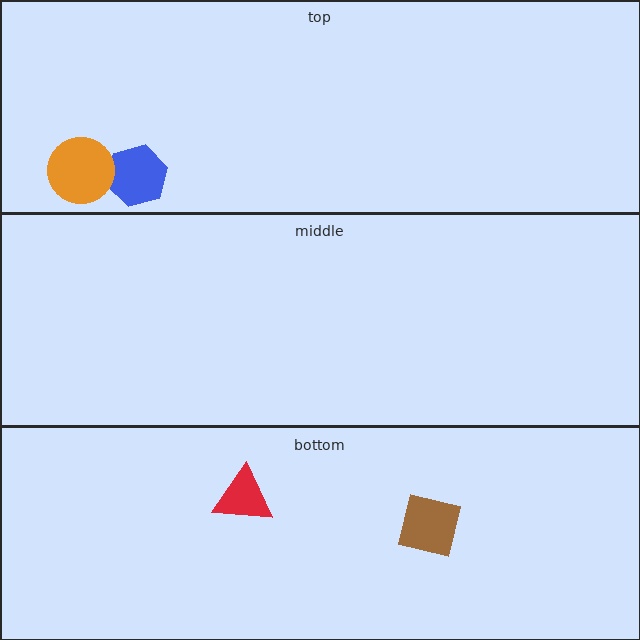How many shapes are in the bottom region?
2.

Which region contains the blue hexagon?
The top region.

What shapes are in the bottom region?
The red triangle, the brown square.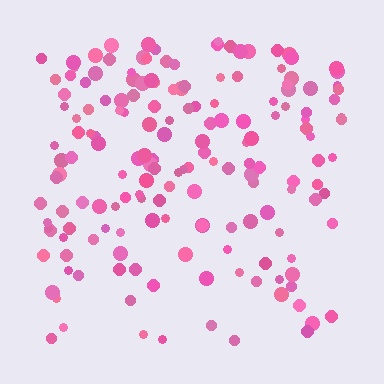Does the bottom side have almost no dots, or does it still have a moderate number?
Still a moderate number, just noticeably fewer than the top.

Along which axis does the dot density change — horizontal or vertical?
Vertical.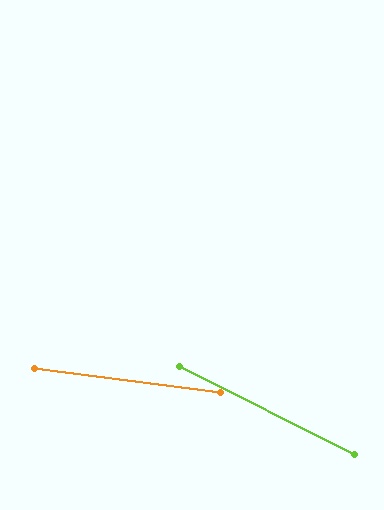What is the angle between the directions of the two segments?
Approximately 19 degrees.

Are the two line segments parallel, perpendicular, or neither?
Neither parallel nor perpendicular — they differ by about 19°.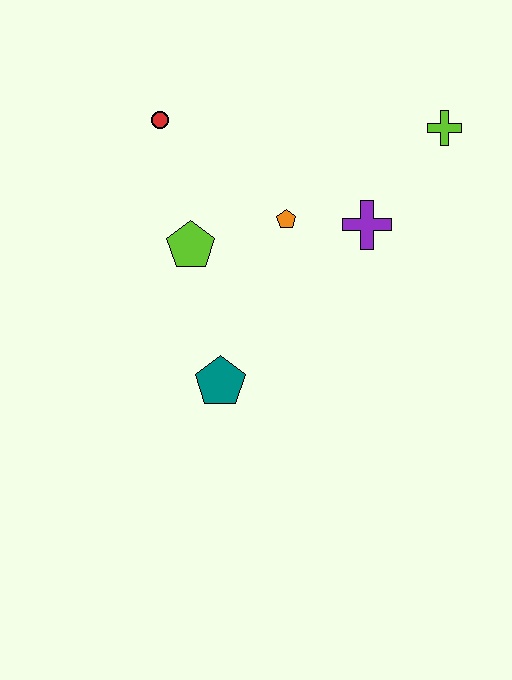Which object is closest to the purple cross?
The orange pentagon is closest to the purple cross.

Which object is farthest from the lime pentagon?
The lime cross is farthest from the lime pentagon.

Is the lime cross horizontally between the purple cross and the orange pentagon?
No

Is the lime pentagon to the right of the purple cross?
No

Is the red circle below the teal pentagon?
No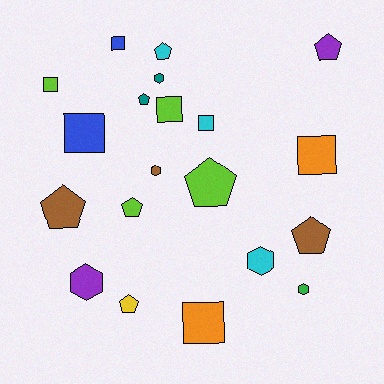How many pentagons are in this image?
There are 8 pentagons.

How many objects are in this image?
There are 20 objects.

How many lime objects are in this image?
There are 4 lime objects.